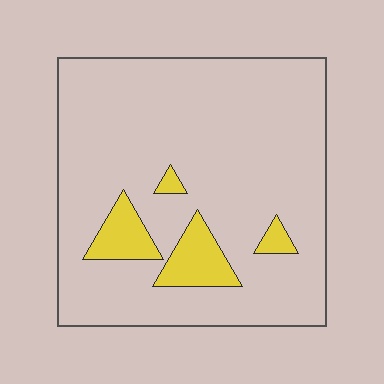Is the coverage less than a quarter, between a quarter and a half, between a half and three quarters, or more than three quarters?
Less than a quarter.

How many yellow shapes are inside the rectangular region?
4.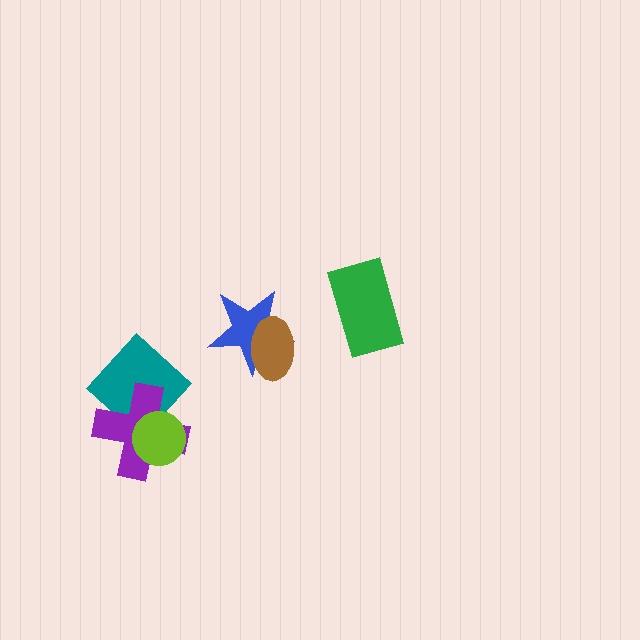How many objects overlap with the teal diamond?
2 objects overlap with the teal diamond.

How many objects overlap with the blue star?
1 object overlaps with the blue star.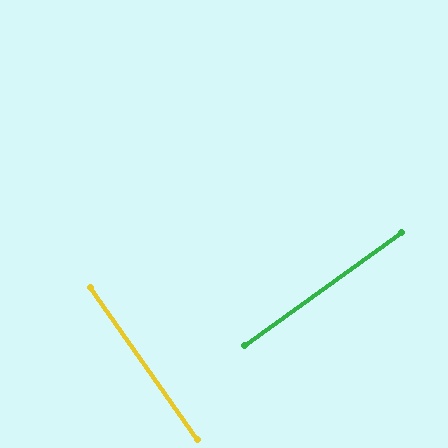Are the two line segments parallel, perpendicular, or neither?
Perpendicular — they meet at approximately 89°.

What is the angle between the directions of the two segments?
Approximately 89 degrees.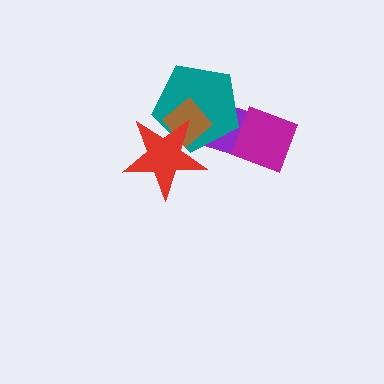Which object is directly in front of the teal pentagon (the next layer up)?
The brown diamond is directly in front of the teal pentagon.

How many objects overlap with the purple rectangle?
3 objects overlap with the purple rectangle.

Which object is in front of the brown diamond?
The red star is in front of the brown diamond.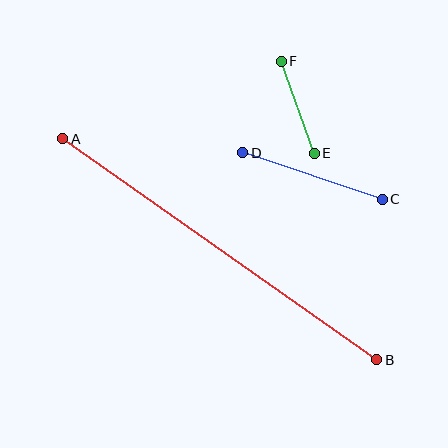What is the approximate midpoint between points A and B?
The midpoint is at approximately (220, 249) pixels.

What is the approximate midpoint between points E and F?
The midpoint is at approximately (298, 107) pixels.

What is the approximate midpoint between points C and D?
The midpoint is at approximately (312, 176) pixels.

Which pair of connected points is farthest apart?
Points A and B are farthest apart.